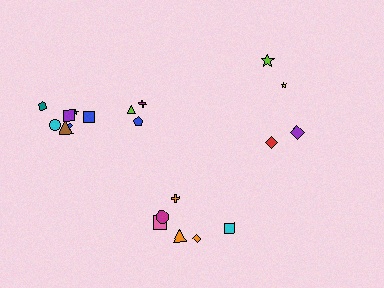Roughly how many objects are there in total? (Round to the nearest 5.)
Roughly 20 objects in total.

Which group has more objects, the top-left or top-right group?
The top-left group.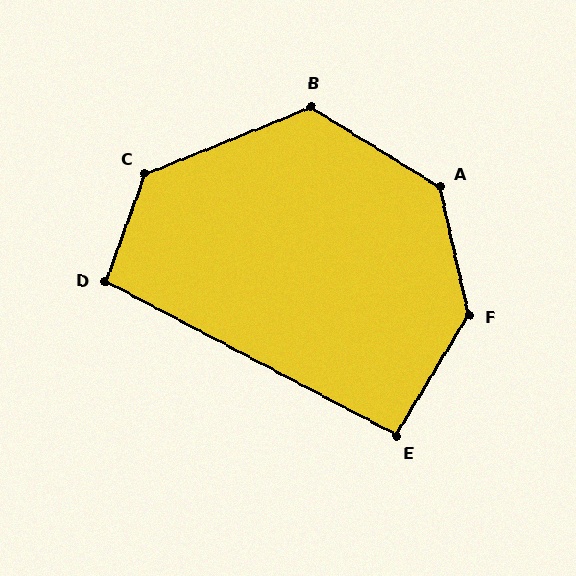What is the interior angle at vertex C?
Approximately 132 degrees (obtuse).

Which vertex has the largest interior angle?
F, at approximately 136 degrees.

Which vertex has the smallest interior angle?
E, at approximately 93 degrees.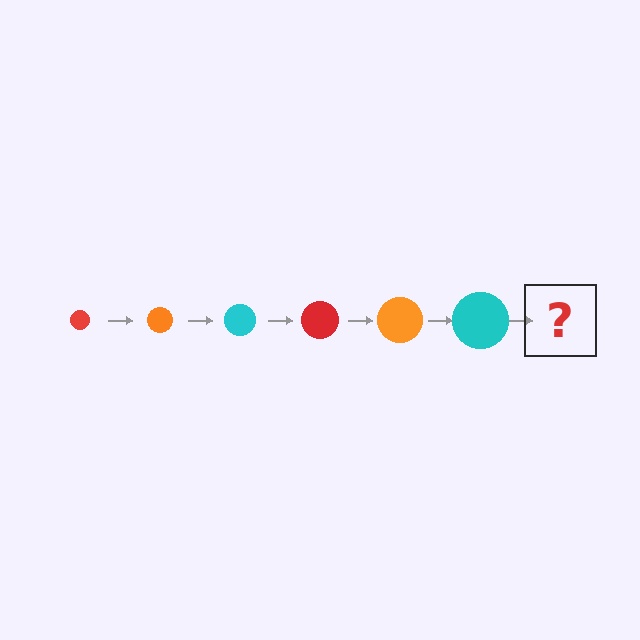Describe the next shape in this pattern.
It should be a red circle, larger than the previous one.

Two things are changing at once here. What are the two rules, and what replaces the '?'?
The two rules are that the circle grows larger each step and the color cycles through red, orange, and cyan. The '?' should be a red circle, larger than the previous one.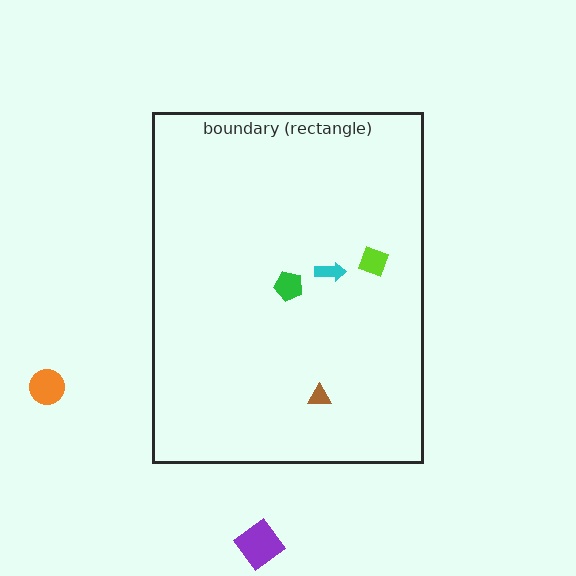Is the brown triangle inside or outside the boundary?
Inside.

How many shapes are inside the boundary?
4 inside, 2 outside.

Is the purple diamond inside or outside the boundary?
Outside.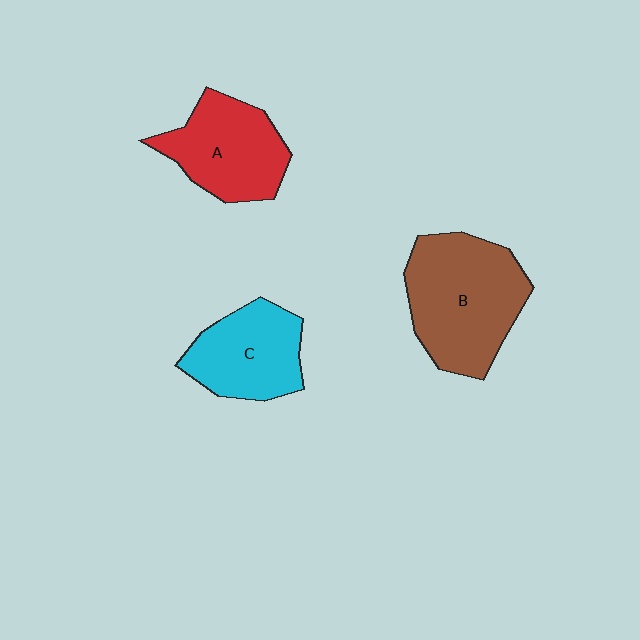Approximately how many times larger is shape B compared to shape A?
Approximately 1.4 times.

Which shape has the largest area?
Shape B (brown).